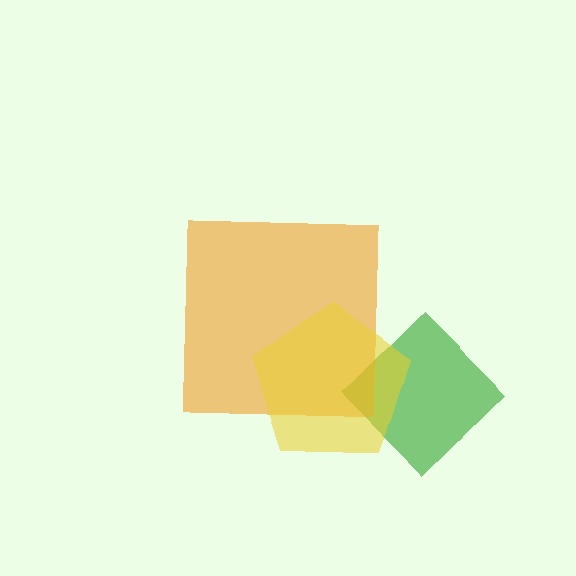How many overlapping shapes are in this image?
There are 3 overlapping shapes in the image.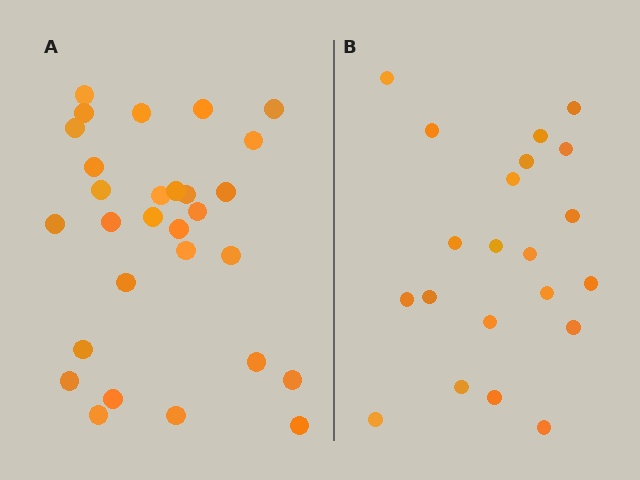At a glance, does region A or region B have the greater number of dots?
Region A (the left region) has more dots.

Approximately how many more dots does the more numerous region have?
Region A has roughly 8 or so more dots than region B.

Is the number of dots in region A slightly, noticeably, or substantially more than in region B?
Region A has noticeably more, but not dramatically so. The ratio is roughly 1.4 to 1.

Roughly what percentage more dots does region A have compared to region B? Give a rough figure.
About 40% more.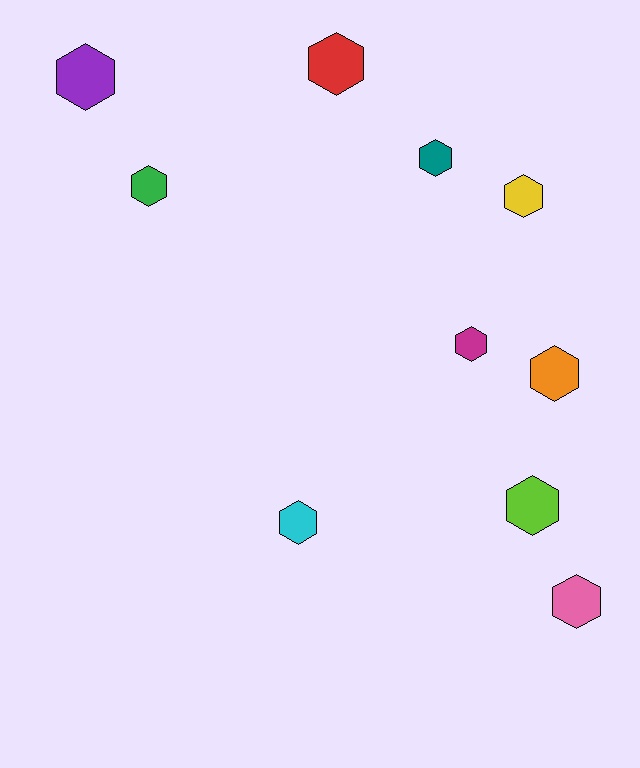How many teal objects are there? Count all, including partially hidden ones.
There is 1 teal object.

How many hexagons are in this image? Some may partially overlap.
There are 10 hexagons.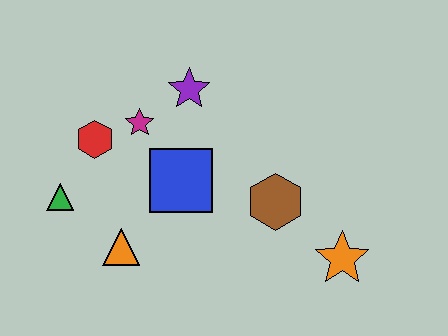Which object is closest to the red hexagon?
The magenta star is closest to the red hexagon.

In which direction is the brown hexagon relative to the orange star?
The brown hexagon is to the left of the orange star.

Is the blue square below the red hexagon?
Yes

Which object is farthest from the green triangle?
The orange star is farthest from the green triangle.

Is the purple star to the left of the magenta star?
No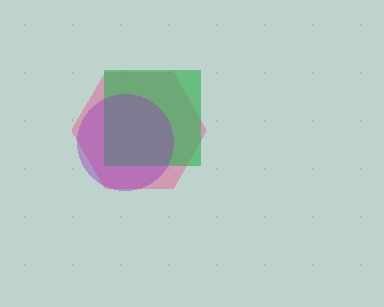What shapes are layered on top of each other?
The layered shapes are: a pink hexagon, a green square, a purple circle.